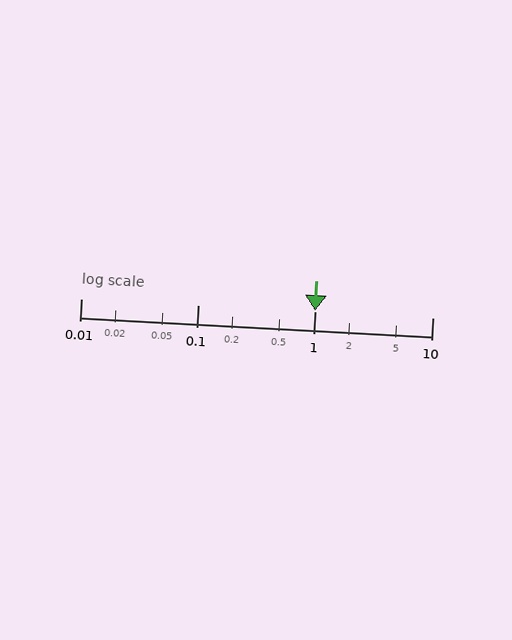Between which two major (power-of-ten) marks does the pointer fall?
The pointer is between 1 and 10.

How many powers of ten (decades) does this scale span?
The scale spans 3 decades, from 0.01 to 10.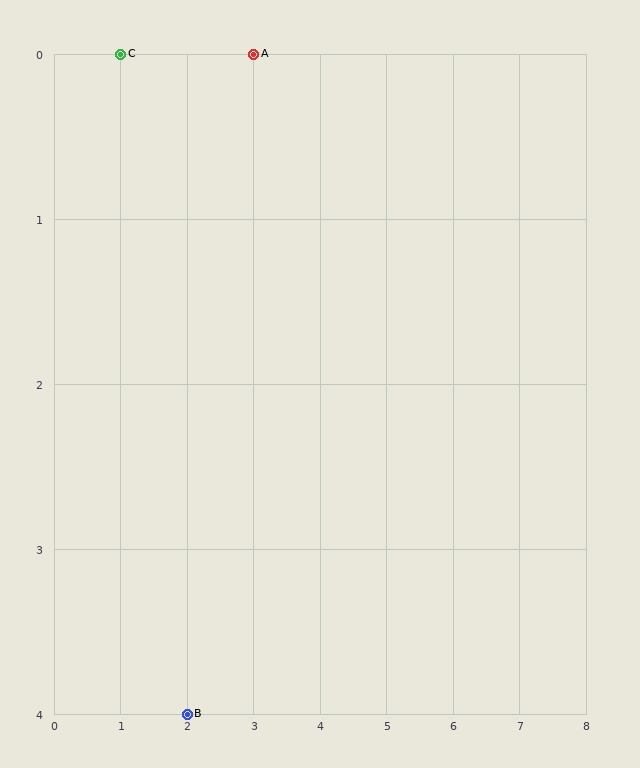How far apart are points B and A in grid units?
Points B and A are 1 column and 4 rows apart (about 4.1 grid units diagonally).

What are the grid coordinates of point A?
Point A is at grid coordinates (3, 0).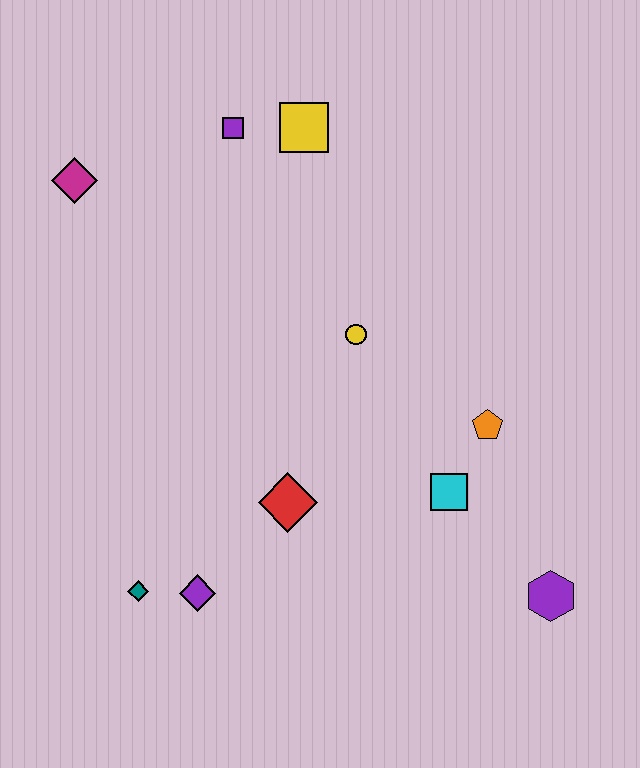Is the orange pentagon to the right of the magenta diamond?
Yes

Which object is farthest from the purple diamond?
The yellow square is farthest from the purple diamond.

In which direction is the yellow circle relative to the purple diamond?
The yellow circle is above the purple diamond.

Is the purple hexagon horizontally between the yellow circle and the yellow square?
No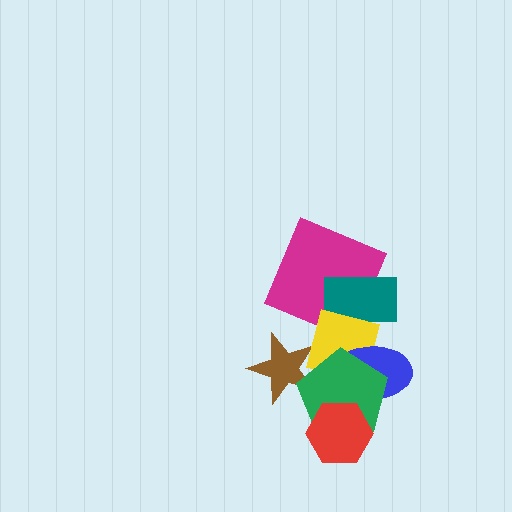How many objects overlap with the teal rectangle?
2 objects overlap with the teal rectangle.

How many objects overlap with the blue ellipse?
2 objects overlap with the blue ellipse.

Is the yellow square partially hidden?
Yes, it is partially covered by another shape.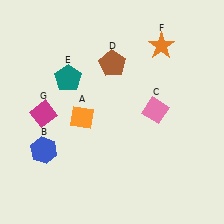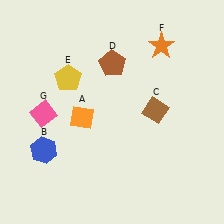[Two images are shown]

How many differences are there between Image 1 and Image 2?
There are 3 differences between the two images.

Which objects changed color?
C changed from pink to brown. E changed from teal to yellow. G changed from magenta to pink.